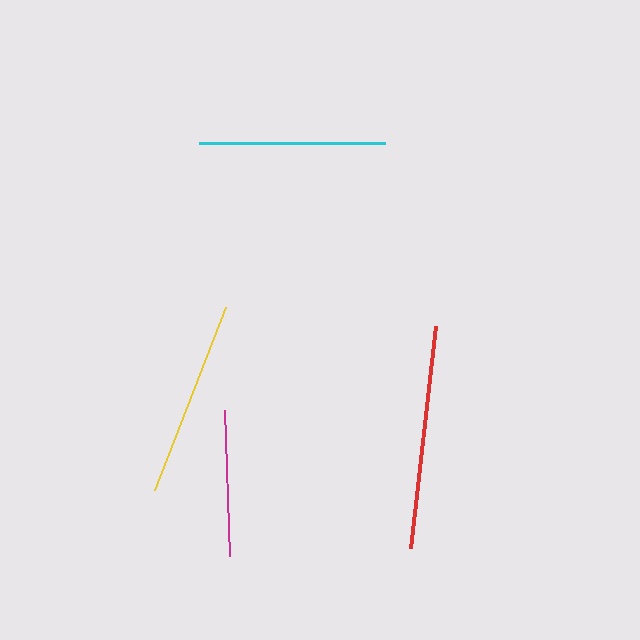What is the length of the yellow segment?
The yellow segment is approximately 197 pixels long.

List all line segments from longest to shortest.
From longest to shortest: red, yellow, cyan, magenta.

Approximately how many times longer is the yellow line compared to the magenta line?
The yellow line is approximately 1.3 times the length of the magenta line.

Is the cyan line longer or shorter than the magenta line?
The cyan line is longer than the magenta line.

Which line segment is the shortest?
The magenta line is the shortest at approximately 147 pixels.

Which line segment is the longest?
The red line is the longest at approximately 223 pixels.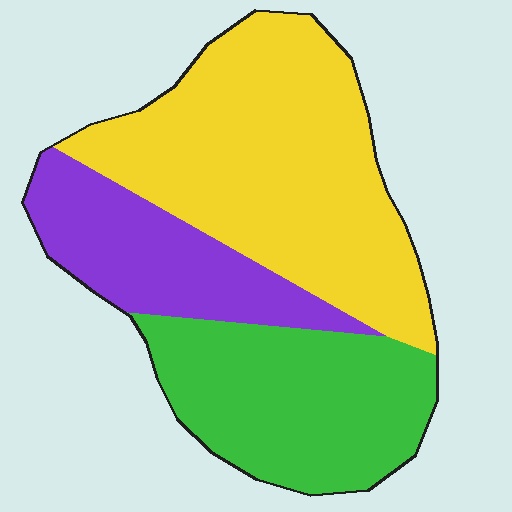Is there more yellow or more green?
Yellow.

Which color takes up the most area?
Yellow, at roughly 50%.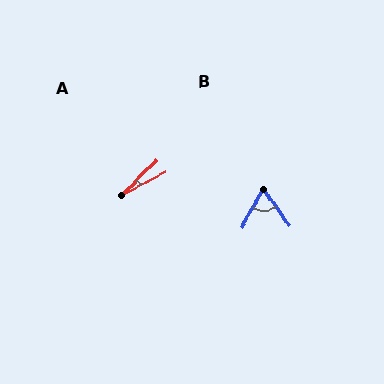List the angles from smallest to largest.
A (18°), B (66°).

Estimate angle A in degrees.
Approximately 18 degrees.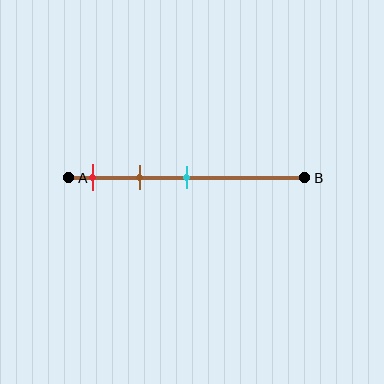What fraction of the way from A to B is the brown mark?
The brown mark is approximately 30% (0.3) of the way from A to B.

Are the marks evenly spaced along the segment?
Yes, the marks are approximately evenly spaced.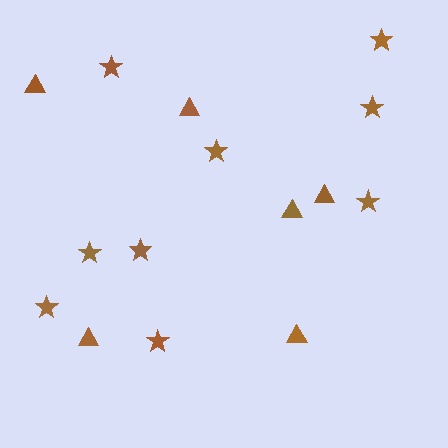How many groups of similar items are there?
There are 2 groups: one group of stars (9) and one group of triangles (6).